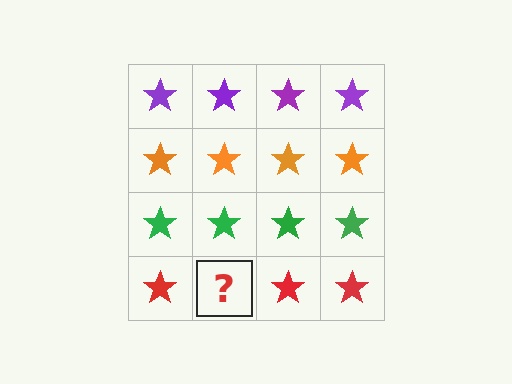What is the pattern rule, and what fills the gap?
The rule is that each row has a consistent color. The gap should be filled with a red star.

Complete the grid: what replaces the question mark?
The question mark should be replaced with a red star.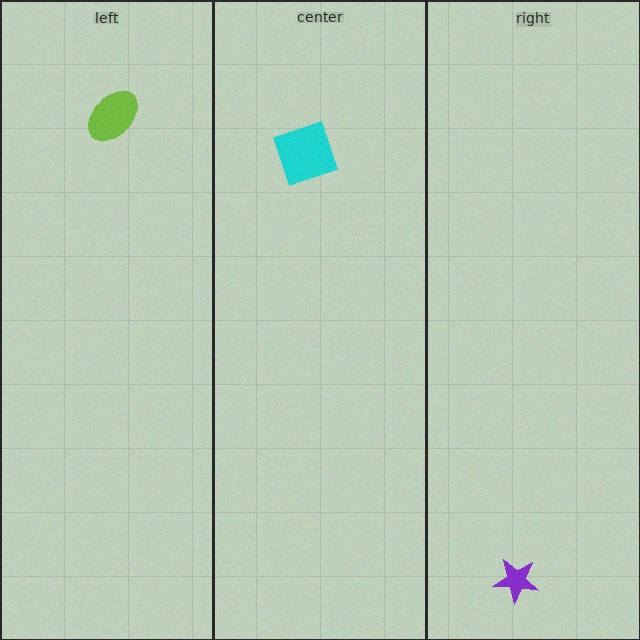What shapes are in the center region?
The cyan square.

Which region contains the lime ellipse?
The left region.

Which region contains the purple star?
The right region.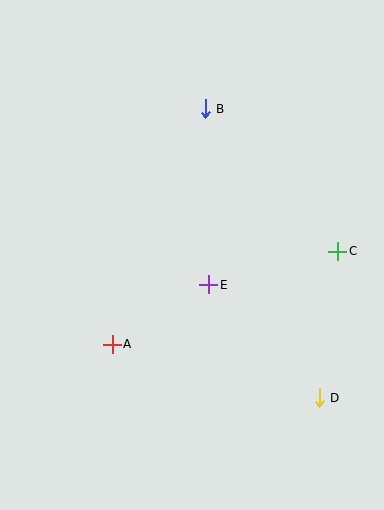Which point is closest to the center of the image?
Point E at (209, 285) is closest to the center.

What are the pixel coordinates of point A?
Point A is at (112, 344).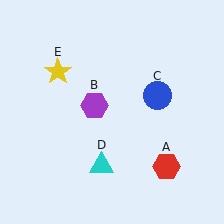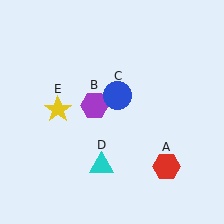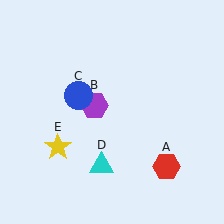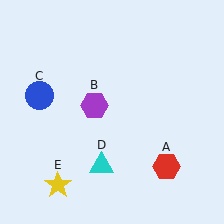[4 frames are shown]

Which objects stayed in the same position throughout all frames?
Red hexagon (object A) and purple hexagon (object B) and cyan triangle (object D) remained stationary.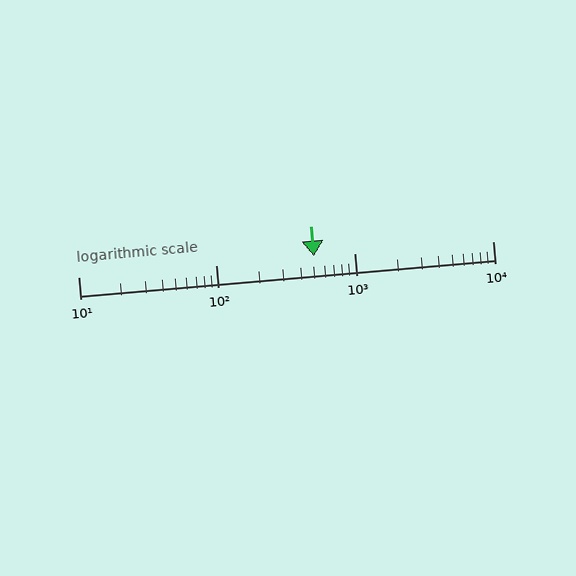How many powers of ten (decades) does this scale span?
The scale spans 3 decades, from 10 to 10000.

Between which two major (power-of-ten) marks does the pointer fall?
The pointer is between 100 and 1000.